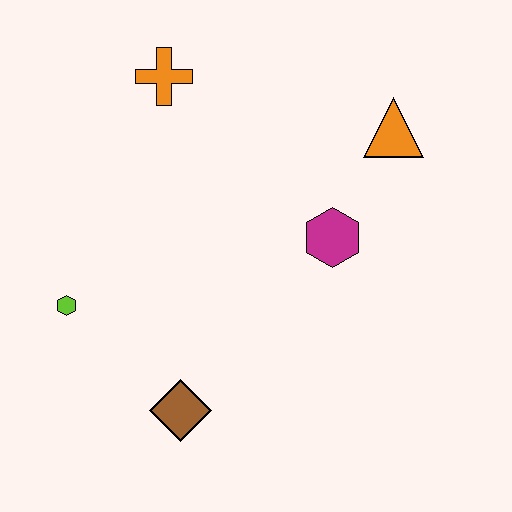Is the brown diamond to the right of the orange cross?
Yes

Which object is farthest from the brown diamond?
The orange triangle is farthest from the brown diamond.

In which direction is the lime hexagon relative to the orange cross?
The lime hexagon is below the orange cross.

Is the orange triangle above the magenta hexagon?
Yes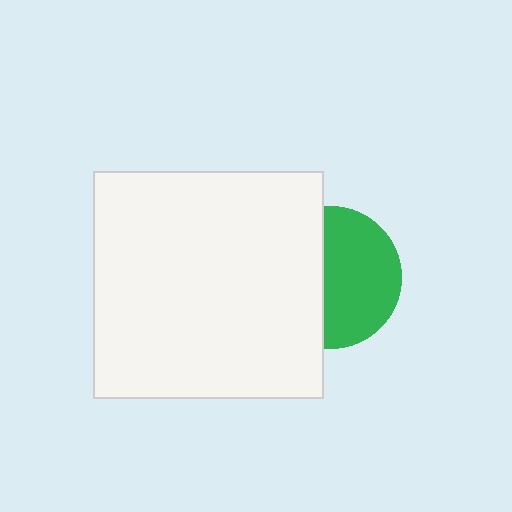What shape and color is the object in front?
The object in front is a white rectangle.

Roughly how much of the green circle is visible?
About half of it is visible (roughly 56%).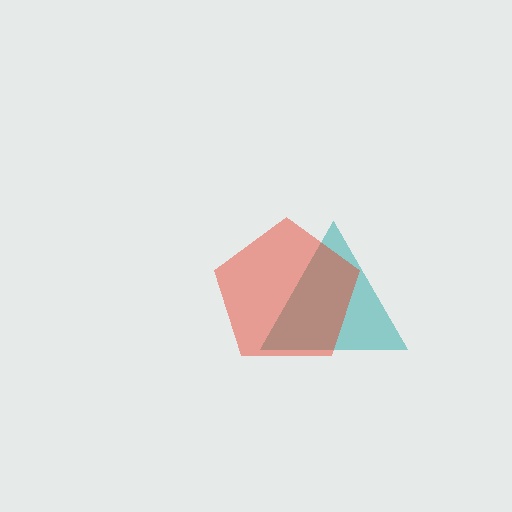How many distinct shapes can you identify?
There are 2 distinct shapes: a teal triangle, a red pentagon.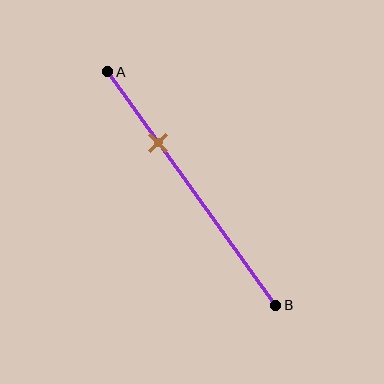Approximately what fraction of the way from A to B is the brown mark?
The brown mark is approximately 30% of the way from A to B.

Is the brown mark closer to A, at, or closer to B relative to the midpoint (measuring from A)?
The brown mark is closer to point A than the midpoint of segment AB.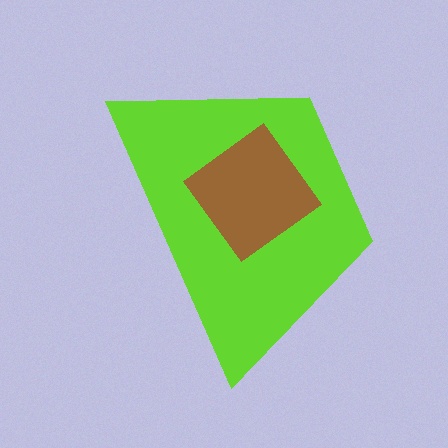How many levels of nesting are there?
2.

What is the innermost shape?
The brown diamond.